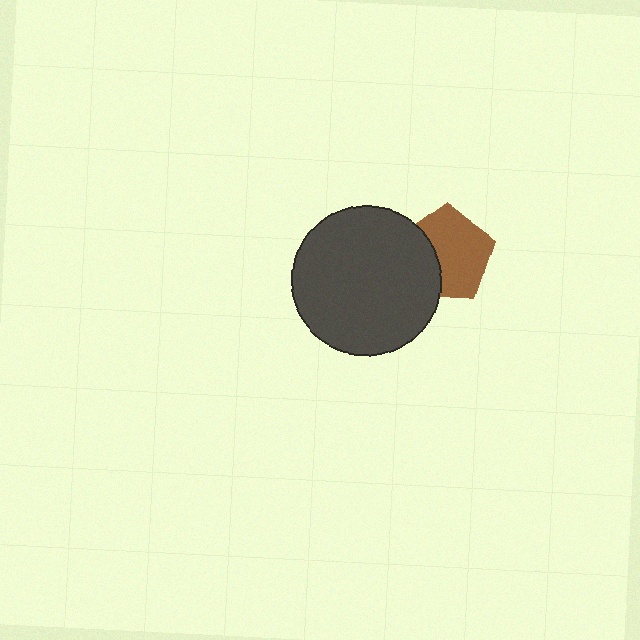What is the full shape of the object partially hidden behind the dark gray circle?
The partially hidden object is a brown pentagon.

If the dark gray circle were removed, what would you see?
You would see the complete brown pentagon.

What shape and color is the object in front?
The object in front is a dark gray circle.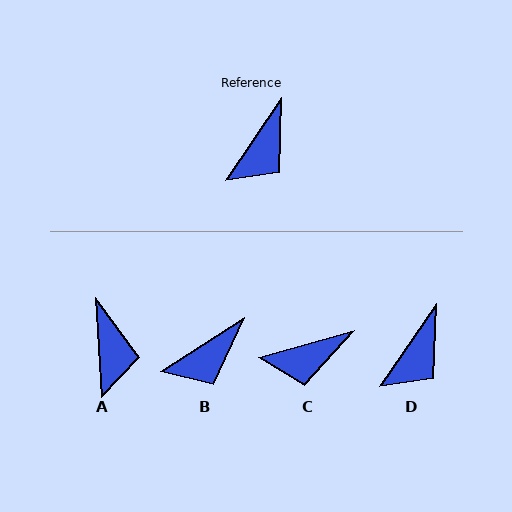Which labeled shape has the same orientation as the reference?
D.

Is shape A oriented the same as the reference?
No, it is off by about 37 degrees.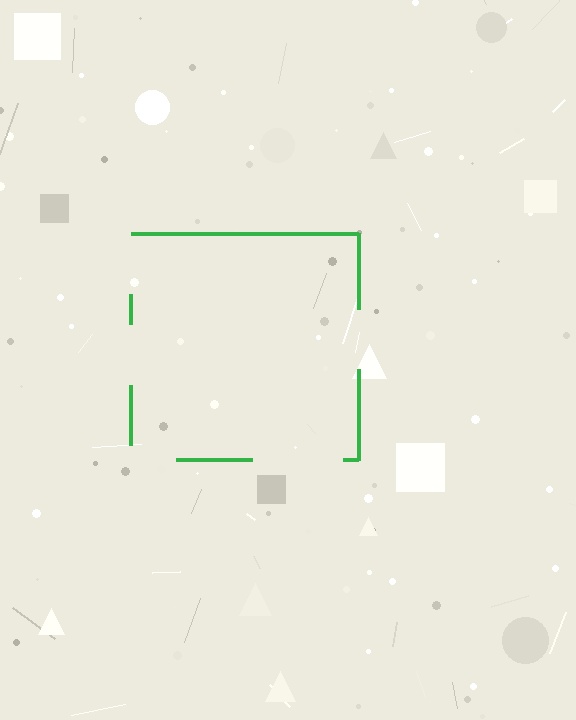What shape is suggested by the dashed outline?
The dashed outline suggests a square.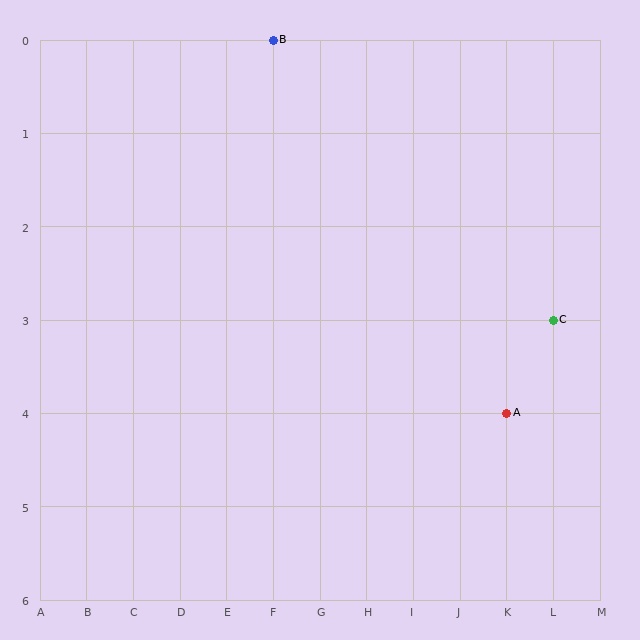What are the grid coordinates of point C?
Point C is at grid coordinates (L, 3).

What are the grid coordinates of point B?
Point B is at grid coordinates (F, 0).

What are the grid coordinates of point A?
Point A is at grid coordinates (K, 4).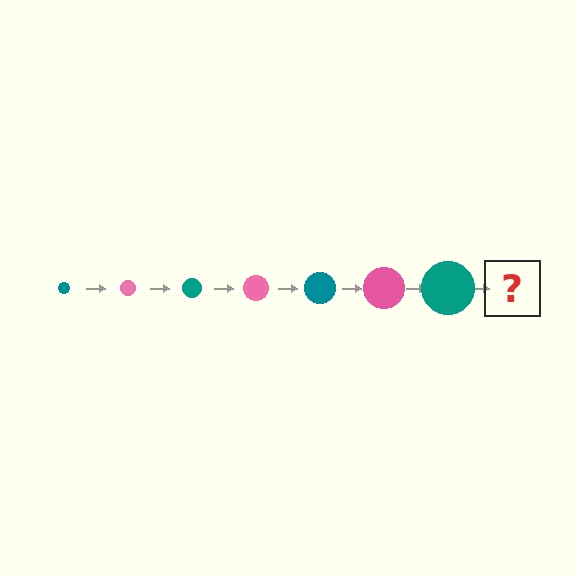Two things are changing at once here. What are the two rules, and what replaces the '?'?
The two rules are that the circle grows larger each step and the color cycles through teal and pink. The '?' should be a pink circle, larger than the previous one.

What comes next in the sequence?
The next element should be a pink circle, larger than the previous one.